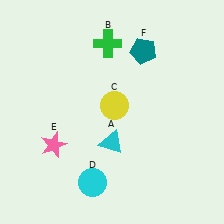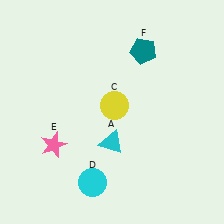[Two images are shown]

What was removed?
The green cross (B) was removed in Image 2.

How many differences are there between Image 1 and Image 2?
There is 1 difference between the two images.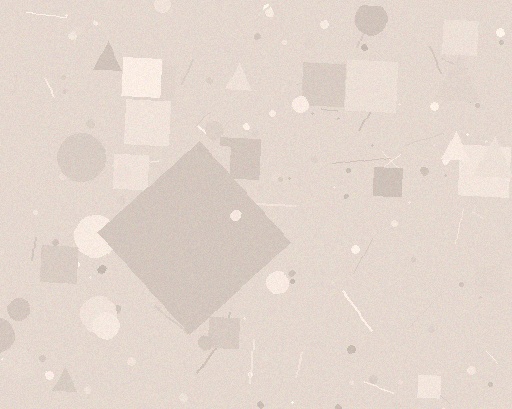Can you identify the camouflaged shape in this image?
The camouflaged shape is a diamond.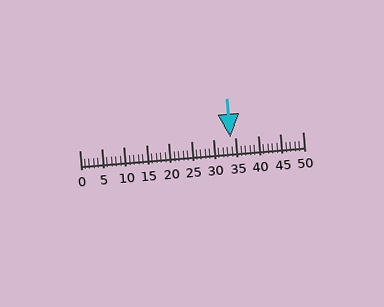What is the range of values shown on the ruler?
The ruler shows values from 0 to 50.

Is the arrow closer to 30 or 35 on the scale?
The arrow is closer to 35.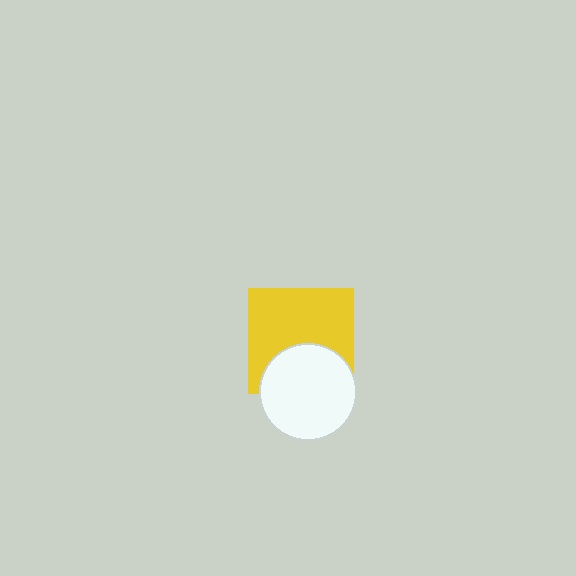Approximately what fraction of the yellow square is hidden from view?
Roughly 34% of the yellow square is hidden behind the white circle.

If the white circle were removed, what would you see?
You would see the complete yellow square.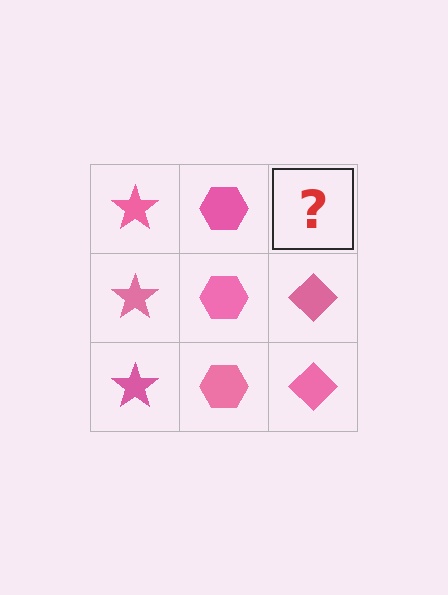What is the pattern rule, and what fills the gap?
The rule is that each column has a consistent shape. The gap should be filled with a pink diamond.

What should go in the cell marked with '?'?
The missing cell should contain a pink diamond.